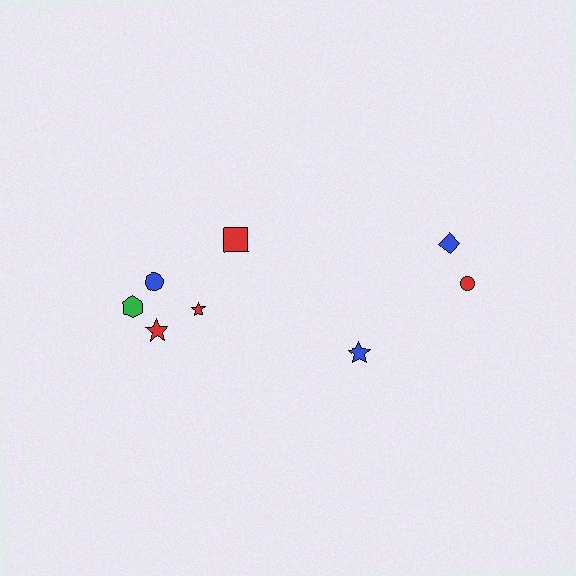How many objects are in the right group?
There are 3 objects.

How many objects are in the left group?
There are 5 objects.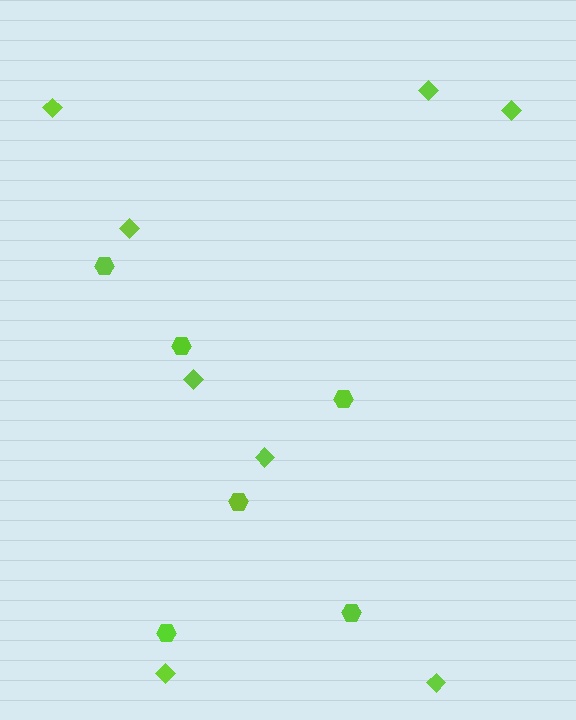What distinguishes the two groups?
There are 2 groups: one group of diamonds (8) and one group of hexagons (6).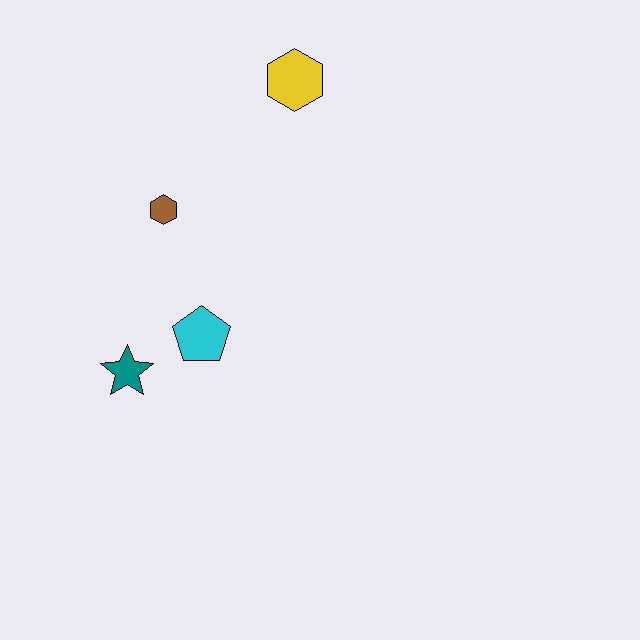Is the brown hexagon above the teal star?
Yes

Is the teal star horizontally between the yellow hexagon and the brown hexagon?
No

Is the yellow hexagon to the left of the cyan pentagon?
No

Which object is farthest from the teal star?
The yellow hexagon is farthest from the teal star.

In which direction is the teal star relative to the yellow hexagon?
The teal star is below the yellow hexagon.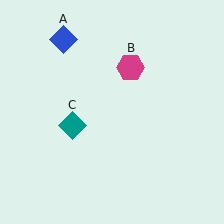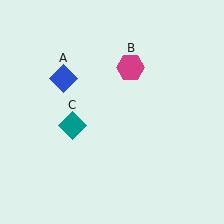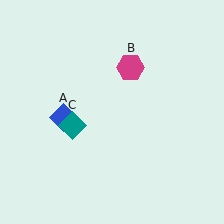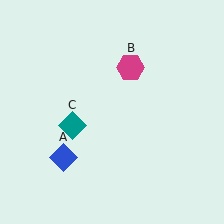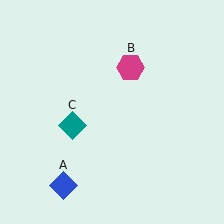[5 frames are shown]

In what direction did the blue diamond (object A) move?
The blue diamond (object A) moved down.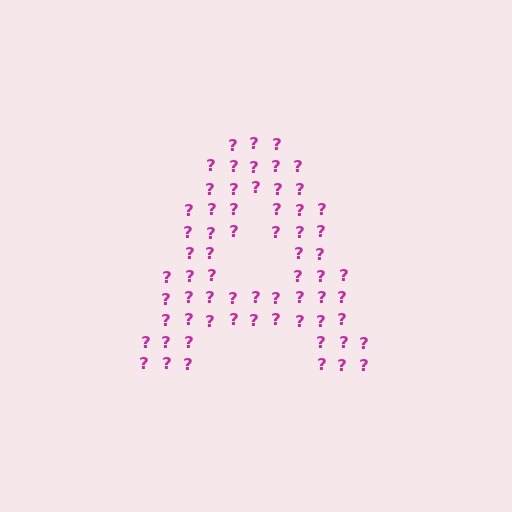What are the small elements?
The small elements are question marks.